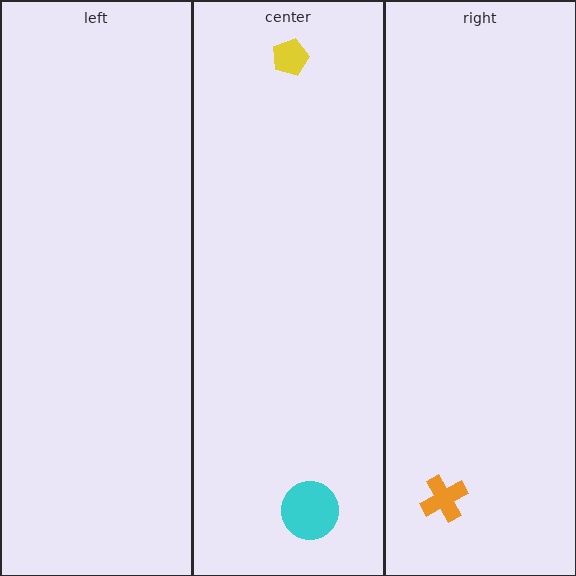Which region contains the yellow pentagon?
The center region.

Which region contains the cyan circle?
The center region.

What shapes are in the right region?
The orange cross.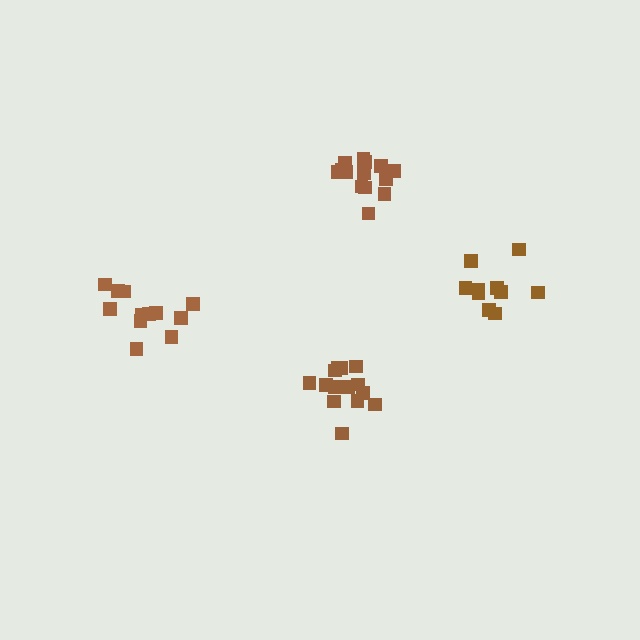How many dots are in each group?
Group 1: 10 dots, Group 2: 12 dots, Group 3: 14 dots, Group 4: 14 dots (50 total).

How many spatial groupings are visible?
There are 4 spatial groupings.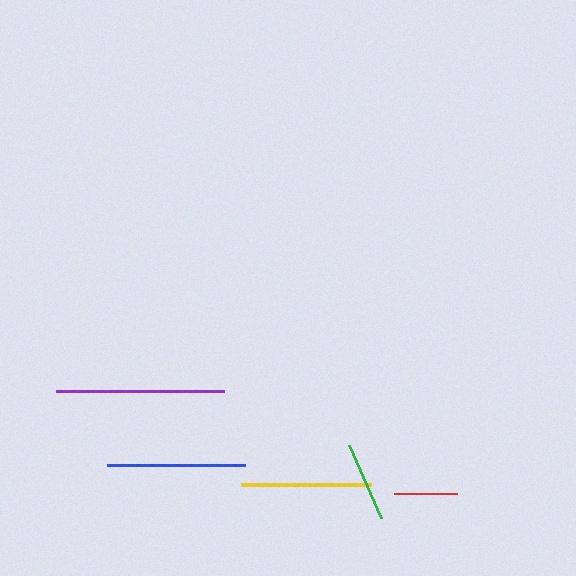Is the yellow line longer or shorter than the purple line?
The purple line is longer than the yellow line.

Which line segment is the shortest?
The red line is the shortest at approximately 63 pixels.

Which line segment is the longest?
The purple line is the longest at approximately 167 pixels.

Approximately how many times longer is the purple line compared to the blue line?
The purple line is approximately 1.2 times the length of the blue line.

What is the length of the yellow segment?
The yellow segment is approximately 130 pixels long.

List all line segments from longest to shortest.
From longest to shortest: purple, blue, yellow, green, red.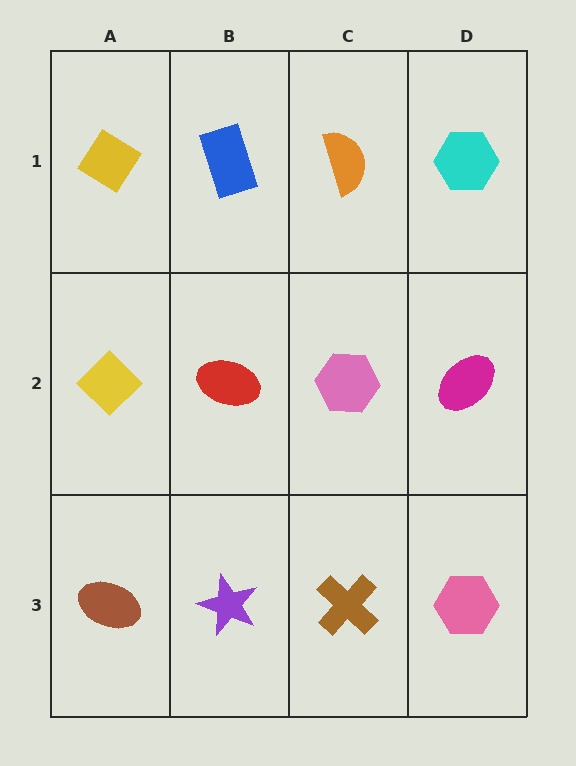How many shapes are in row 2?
4 shapes.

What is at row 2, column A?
A yellow diamond.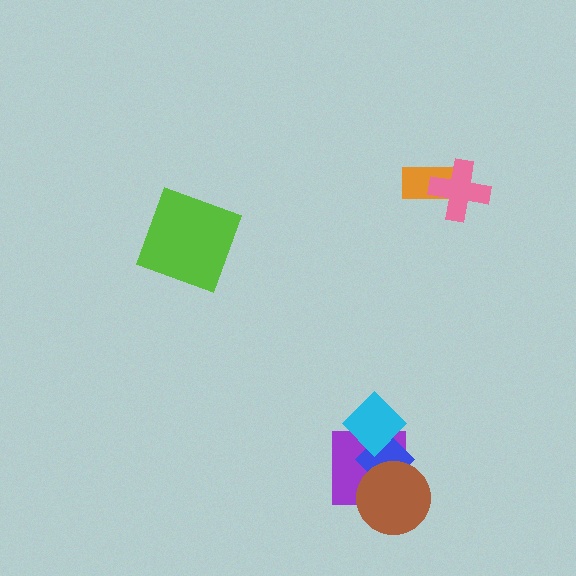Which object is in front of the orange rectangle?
The pink cross is in front of the orange rectangle.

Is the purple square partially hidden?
Yes, it is partially covered by another shape.